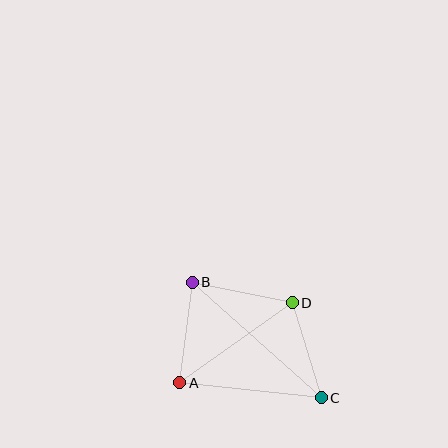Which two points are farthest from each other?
Points B and C are farthest from each other.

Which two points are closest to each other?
Points C and D are closest to each other.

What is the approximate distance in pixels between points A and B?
The distance between A and B is approximately 101 pixels.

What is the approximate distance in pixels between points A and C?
The distance between A and C is approximately 142 pixels.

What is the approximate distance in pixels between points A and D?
The distance between A and D is approximately 138 pixels.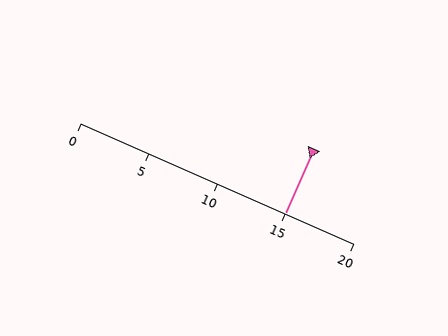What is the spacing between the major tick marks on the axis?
The major ticks are spaced 5 apart.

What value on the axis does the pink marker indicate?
The marker indicates approximately 15.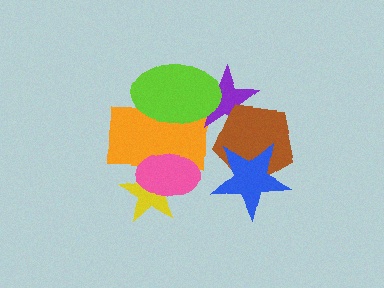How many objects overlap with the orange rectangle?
3 objects overlap with the orange rectangle.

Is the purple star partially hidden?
Yes, it is partially covered by another shape.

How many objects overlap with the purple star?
2 objects overlap with the purple star.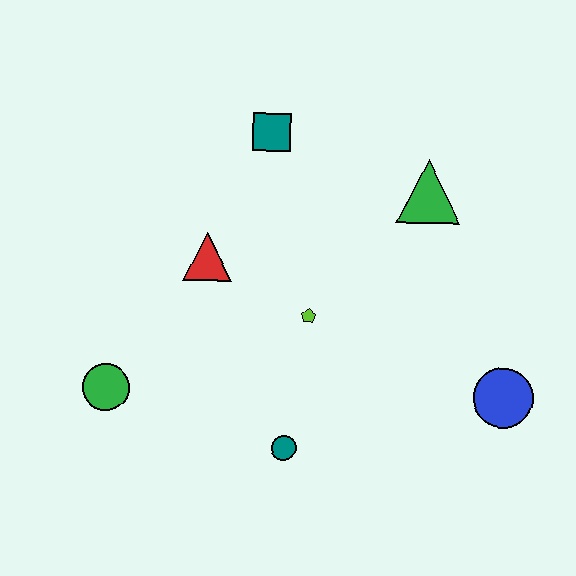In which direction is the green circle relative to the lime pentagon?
The green circle is to the left of the lime pentagon.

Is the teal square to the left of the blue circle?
Yes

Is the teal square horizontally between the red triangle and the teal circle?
Yes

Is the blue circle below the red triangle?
Yes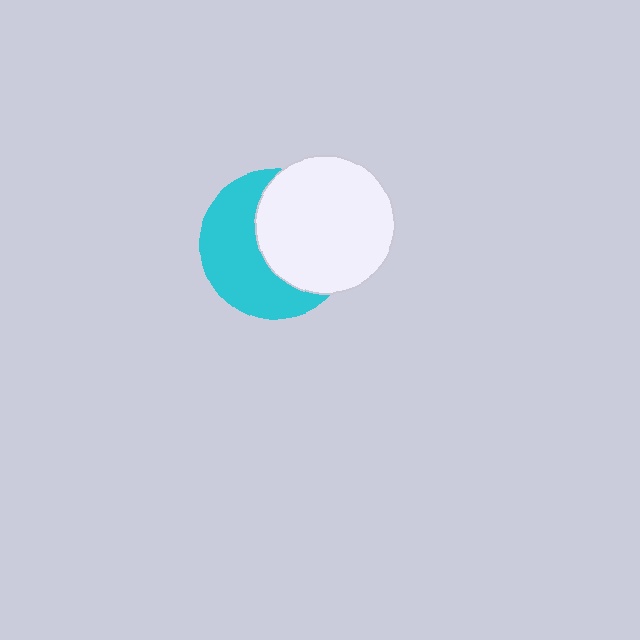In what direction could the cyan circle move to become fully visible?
The cyan circle could move left. That would shift it out from behind the white circle entirely.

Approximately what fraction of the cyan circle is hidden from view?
Roughly 50% of the cyan circle is hidden behind the white circle.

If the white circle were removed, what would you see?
You would see the complete cyan circle.